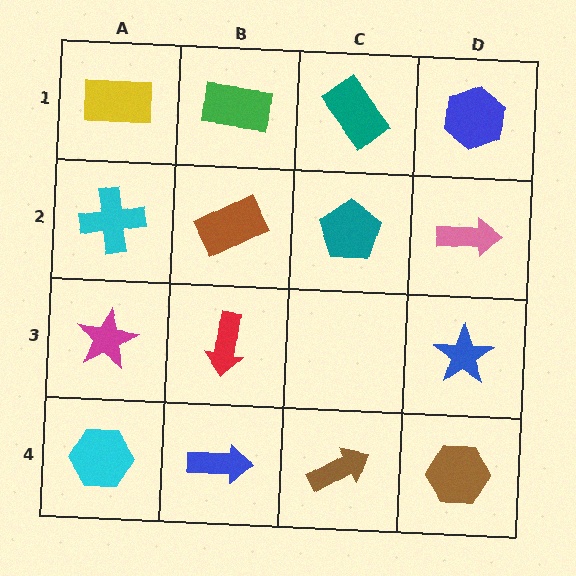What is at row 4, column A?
A cyan hexagon.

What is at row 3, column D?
A blue star.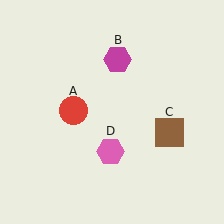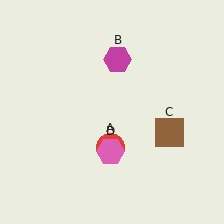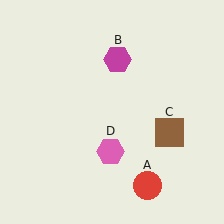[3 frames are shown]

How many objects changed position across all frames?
1 object changed position: red circle (object A).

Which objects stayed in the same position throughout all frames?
Magenta hexagon (object B) and brown square (object C) and pink hexagon (object D) remained stationary.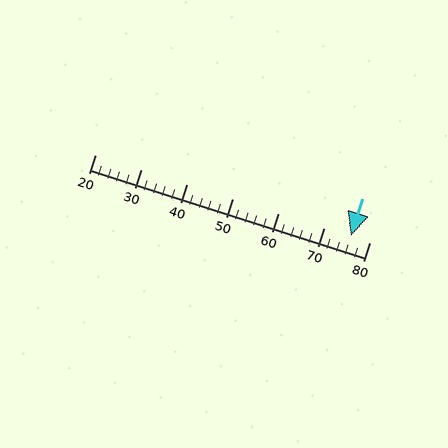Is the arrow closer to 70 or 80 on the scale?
The arrow is closer to 80.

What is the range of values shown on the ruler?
The ruler shows values from 20 to 80.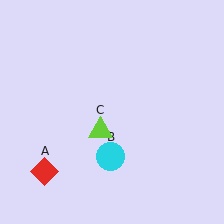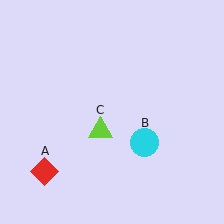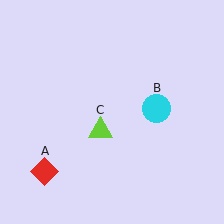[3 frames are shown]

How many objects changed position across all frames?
1 object changed position: cyan circle (object B).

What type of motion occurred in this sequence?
The cyan circle (object B) rotated counterclockwise around the center of the scene.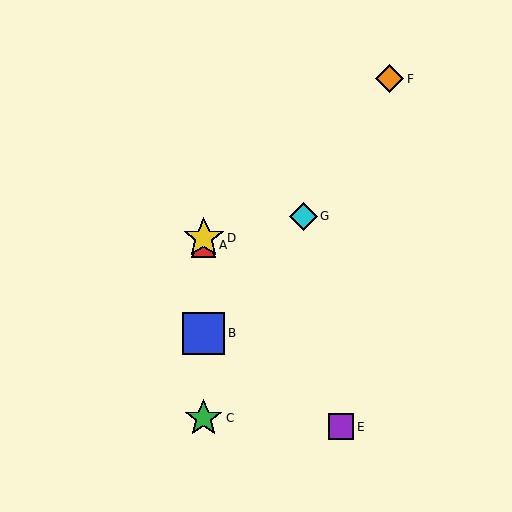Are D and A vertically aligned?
Yes, both are at x≈204.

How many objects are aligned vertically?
4 objects (A, B, C, D) are aligned vertically.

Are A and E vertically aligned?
No, A is at x≈204 and E is at x≈341.